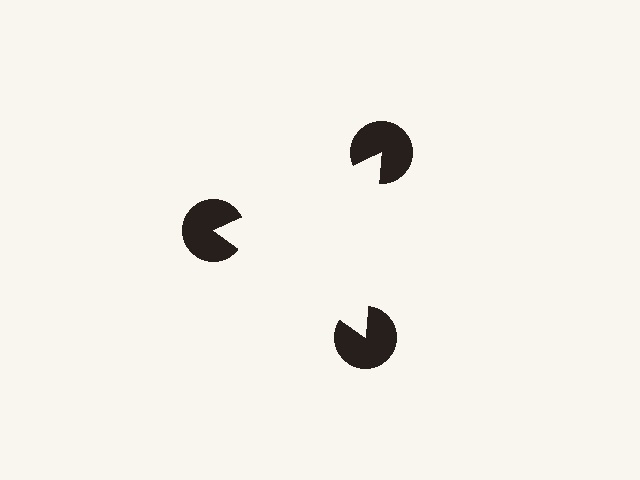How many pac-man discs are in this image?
There are 3 — one at each vertex of the illusory triangle.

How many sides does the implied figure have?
3 sides.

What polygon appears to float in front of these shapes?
An illusory triangle — its edges are inferred from the aligned wedge cuts in the pac-man discs, not physically drawn.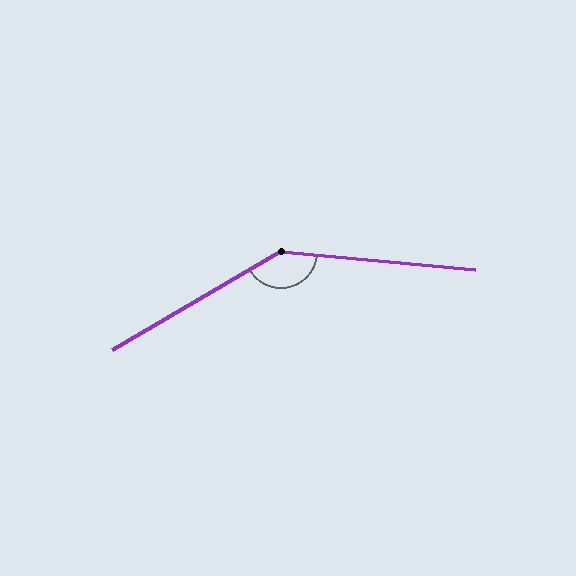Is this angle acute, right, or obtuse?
It is obtuse.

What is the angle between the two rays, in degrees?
Approximately 144 degrees.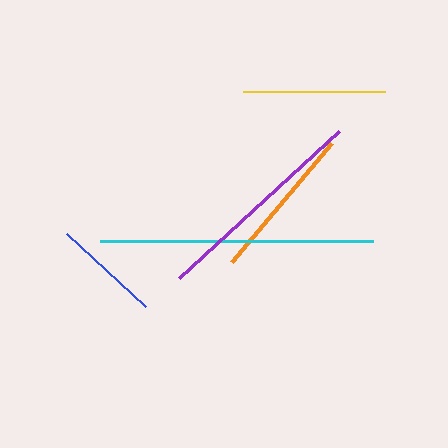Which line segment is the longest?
The cyan line is the longest at approximately 273 pixels.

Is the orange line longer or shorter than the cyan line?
The cyan line is longer than the orange line.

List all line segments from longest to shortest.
From longest to shortest: cyan, purple, orange, yellow, blue.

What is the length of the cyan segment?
The cyan segment is approximately 273 pixels long.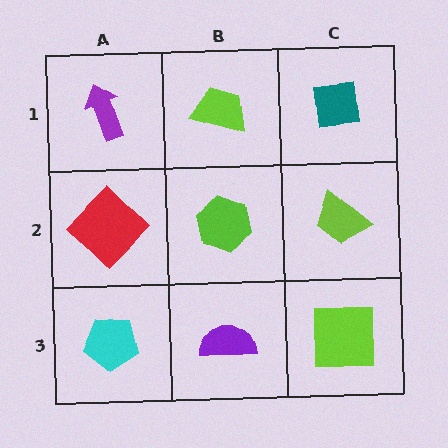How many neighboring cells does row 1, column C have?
2.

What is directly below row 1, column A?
A red diamond.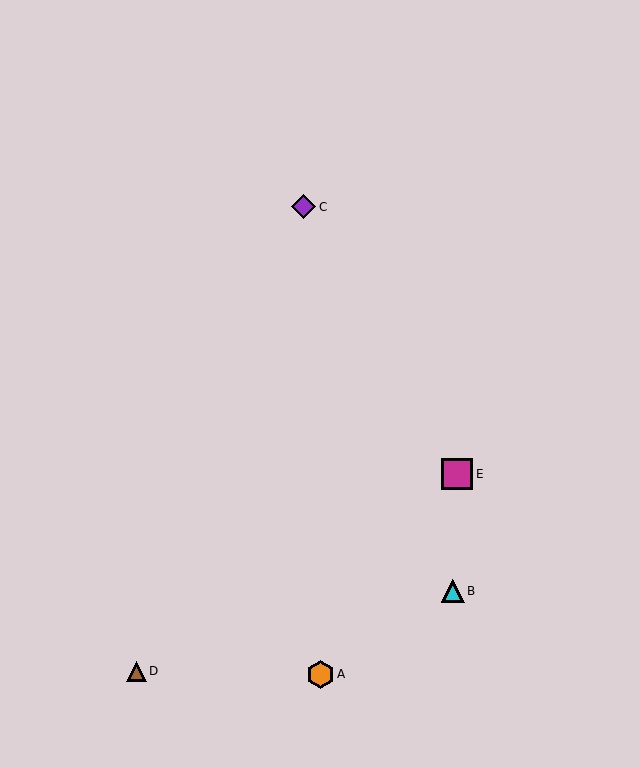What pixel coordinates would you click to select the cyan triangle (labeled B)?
Click at (453, 591) to select the cyan triangle B.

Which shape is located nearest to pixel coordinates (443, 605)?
The cyan triangle (labeled B) at (453, 591) is nearest to that location.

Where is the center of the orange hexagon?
The center of the orange hexagon is at (320, 674).